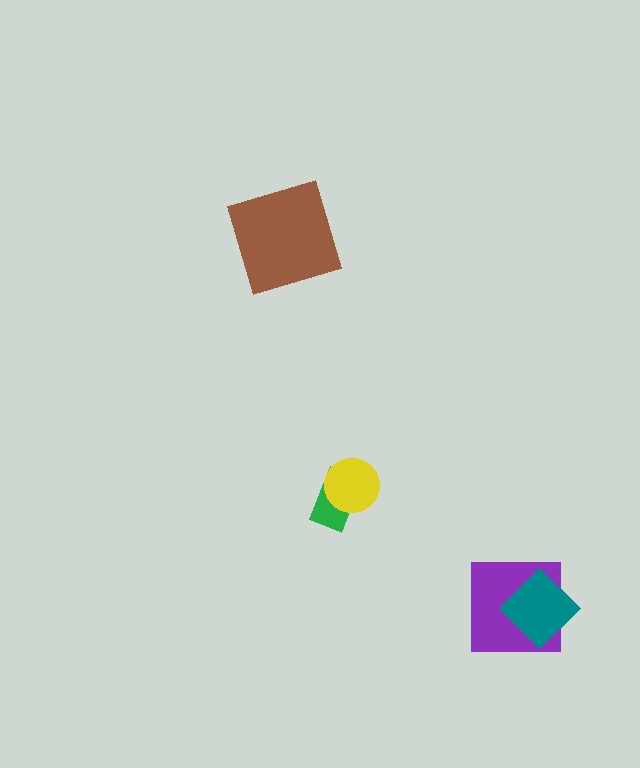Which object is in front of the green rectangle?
The yellow circle is in front of the green rectangle.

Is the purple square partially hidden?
Yes, it is partially covered by another shape.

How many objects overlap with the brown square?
0 objects overlap with the brown square.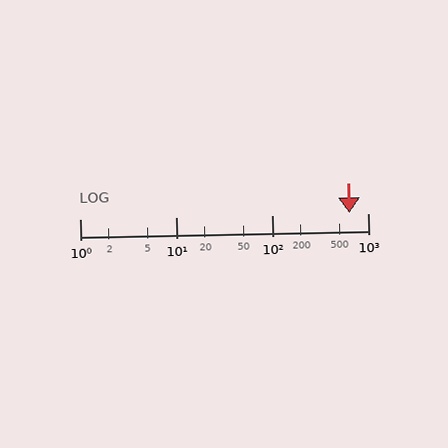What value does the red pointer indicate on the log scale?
The pointer indicates approximately 640.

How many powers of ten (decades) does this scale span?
The scale spans 3 decades, from 1 to 1000.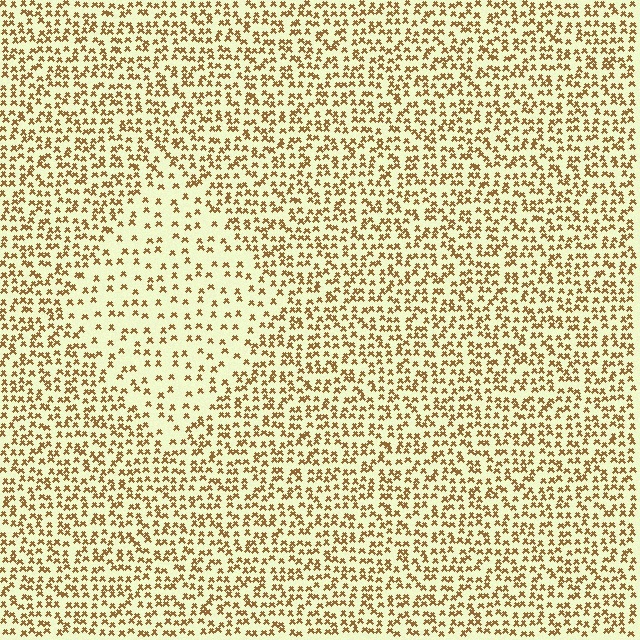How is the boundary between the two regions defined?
The boundary is defined by a change in element density (approximately 2.1x ratio). All elements are the same color, size, and shape.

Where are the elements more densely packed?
The elements are more densely packed outside the diamond boundary.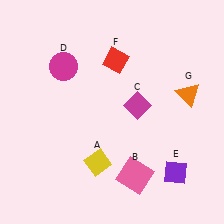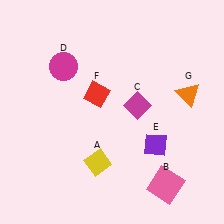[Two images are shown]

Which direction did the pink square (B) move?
The pink square (B) moved right.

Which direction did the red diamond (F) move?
The red diamond (F) moved down.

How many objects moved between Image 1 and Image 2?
3 objects moved between the two images.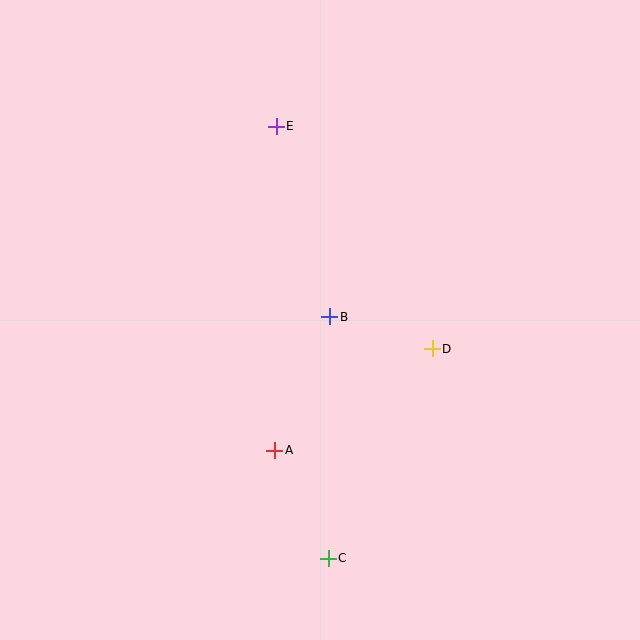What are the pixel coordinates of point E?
Point E is at (276, 126).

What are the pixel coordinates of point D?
Point D is at (432, 349).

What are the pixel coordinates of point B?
Point B is at (329, 317).